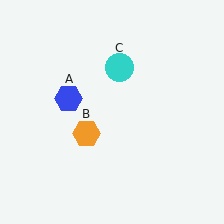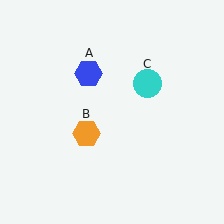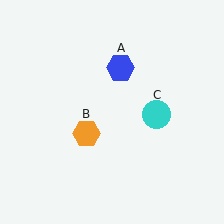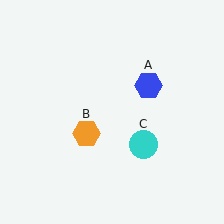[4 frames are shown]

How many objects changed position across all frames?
2 objects changed position: blue hexagon (object A), cyan circle (object C).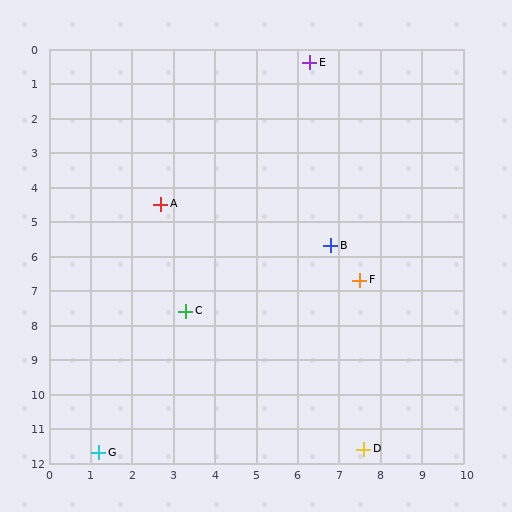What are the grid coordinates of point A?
Point A is at approximately (2.7, 4.5).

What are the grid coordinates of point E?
Point E is at approximately (6.3, 0.4).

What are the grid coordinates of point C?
Point C is at approximately (3.3, 7.6).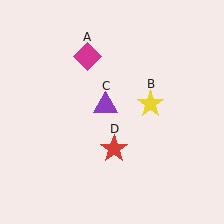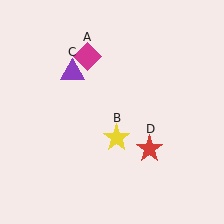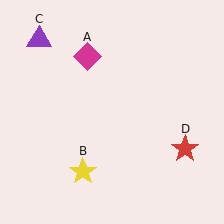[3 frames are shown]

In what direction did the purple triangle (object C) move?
The purple triangle (object C) moved up and to the left.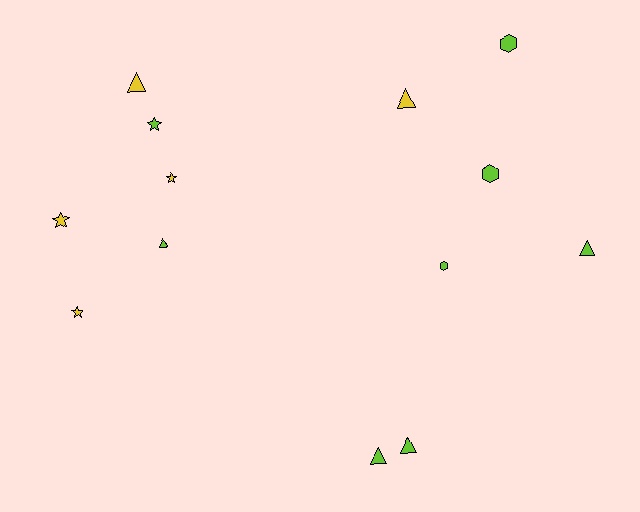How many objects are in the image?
There are 13 objects.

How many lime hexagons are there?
There are 3 lime hexagons.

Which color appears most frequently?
Lime, with 8 objects.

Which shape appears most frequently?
Triangle, with 6 objects.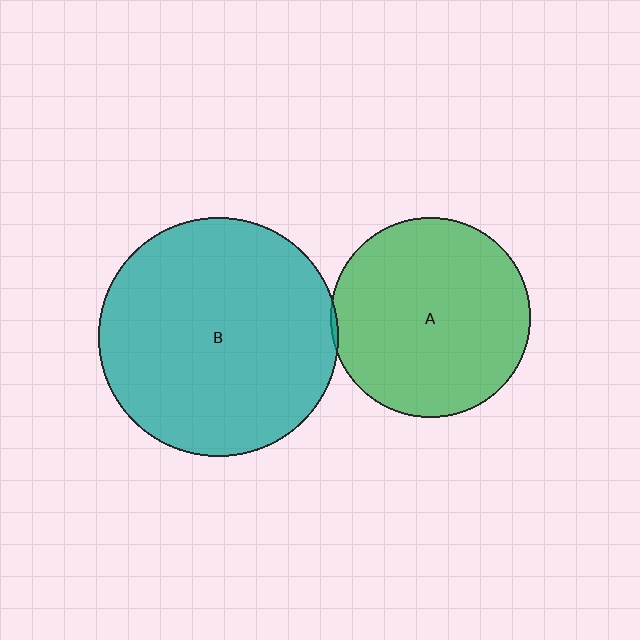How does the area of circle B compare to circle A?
Approximately 1.4 times.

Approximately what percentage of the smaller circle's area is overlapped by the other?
Approximately 5%.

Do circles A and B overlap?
Yes.